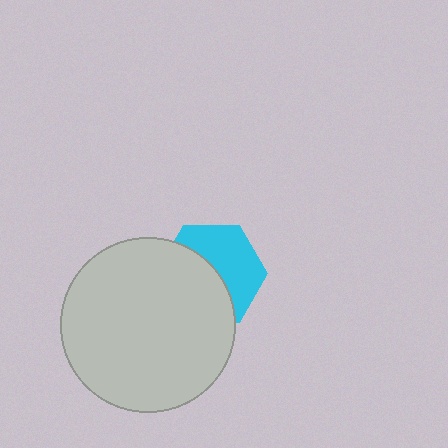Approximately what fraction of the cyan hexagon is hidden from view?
Roughly 51% of the cyan hexagon is hidden behind the light gray circle.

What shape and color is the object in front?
The object in front is a light gray circle.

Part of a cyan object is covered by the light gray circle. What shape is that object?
It is a hexagon.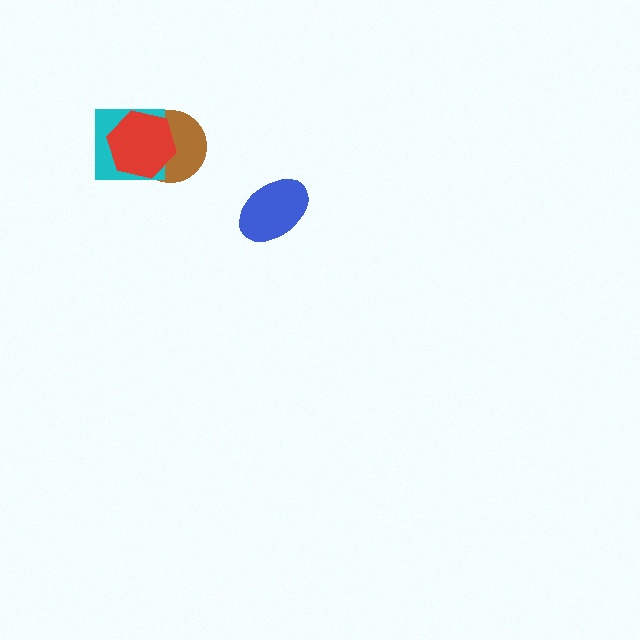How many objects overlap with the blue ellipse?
0 objects overlap with the blue ellipse.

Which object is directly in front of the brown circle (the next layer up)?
The cyan square is directly in front of the brown circle.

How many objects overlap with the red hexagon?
2 objects overlap with the red hexagon.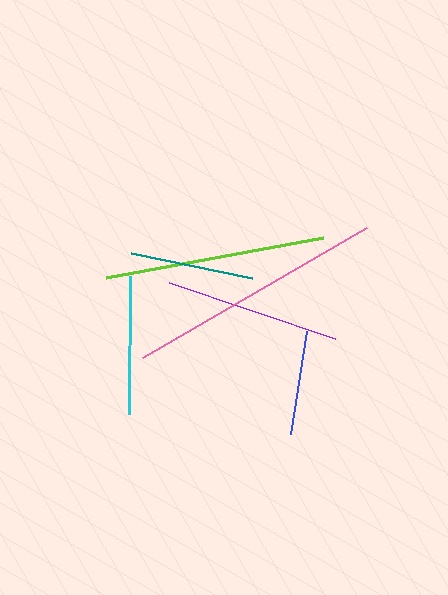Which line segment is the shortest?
The blue line is the shortest at approximately 104 pixels.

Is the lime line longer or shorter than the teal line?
The lime line is longer than the teal line.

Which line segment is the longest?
The pink line is the longest at approximately 259 pixels.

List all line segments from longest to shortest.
From longest to shortest: pink, lime, purple, cyan, teal, blue.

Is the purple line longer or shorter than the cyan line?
The purple line is longer than the cyan line.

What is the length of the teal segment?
The teal segment is approximately 123 pixels long.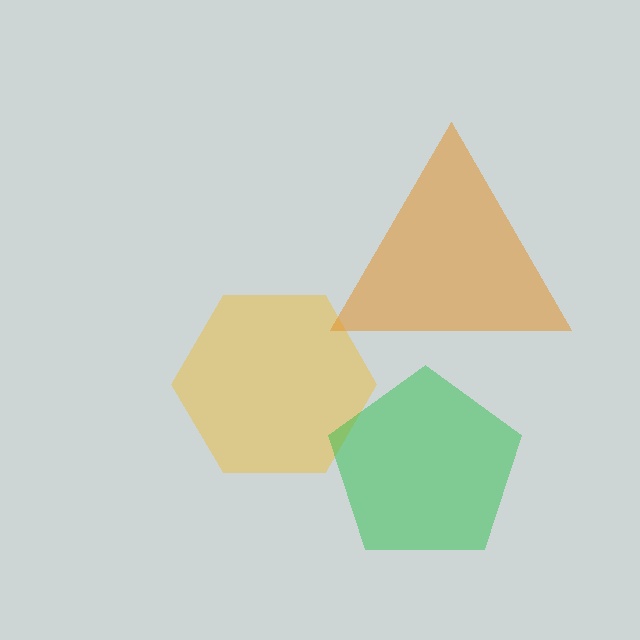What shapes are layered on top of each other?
The layered shapes are: a yellow hexagon, an orange triangle, a green pentagon.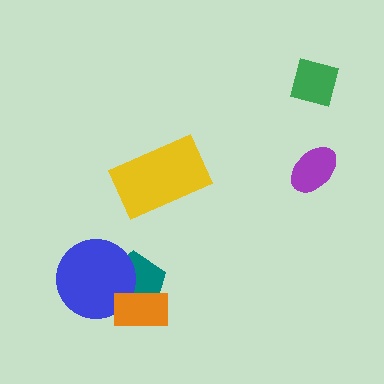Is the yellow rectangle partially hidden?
No, no other shape covers it.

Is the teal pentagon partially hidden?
Yes, it is partially covered by another shape.